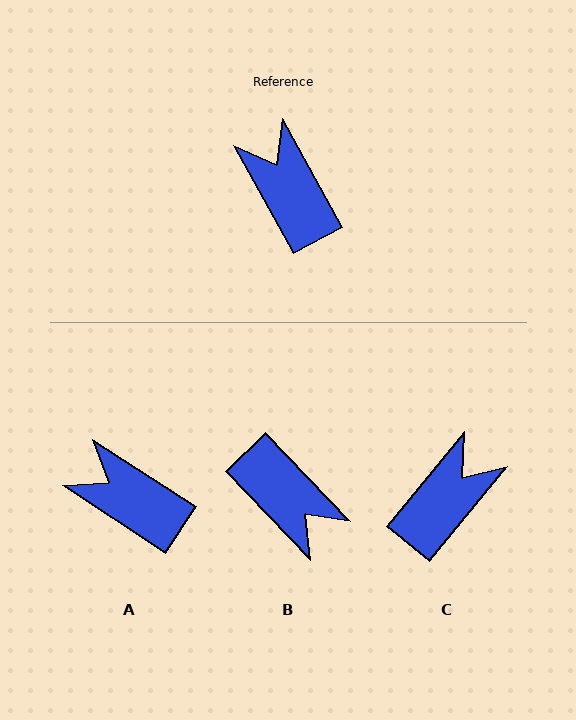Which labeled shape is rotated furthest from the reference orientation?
B, about 165 degrees away.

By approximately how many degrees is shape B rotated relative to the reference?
Approximately 165 degrees clockwise.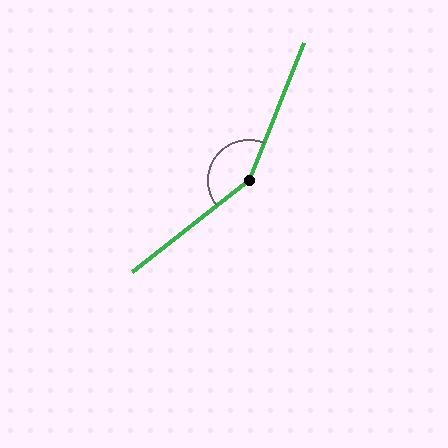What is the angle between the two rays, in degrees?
Approximately 150 degrees.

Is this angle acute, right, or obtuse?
It is obtuse.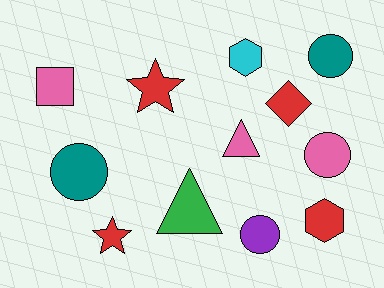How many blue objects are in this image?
There are no blue objects.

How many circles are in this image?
There are 4 circles.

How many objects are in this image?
There are 12 objects.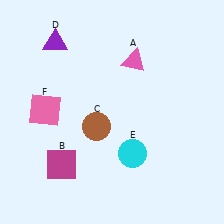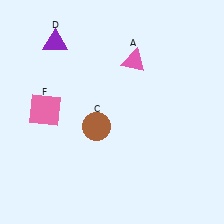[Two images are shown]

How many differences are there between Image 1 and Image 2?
There are 2 differences between the two images.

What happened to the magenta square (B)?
The magenta square (B) was removed in Image 2. It was in the bottom-left area of Image 1.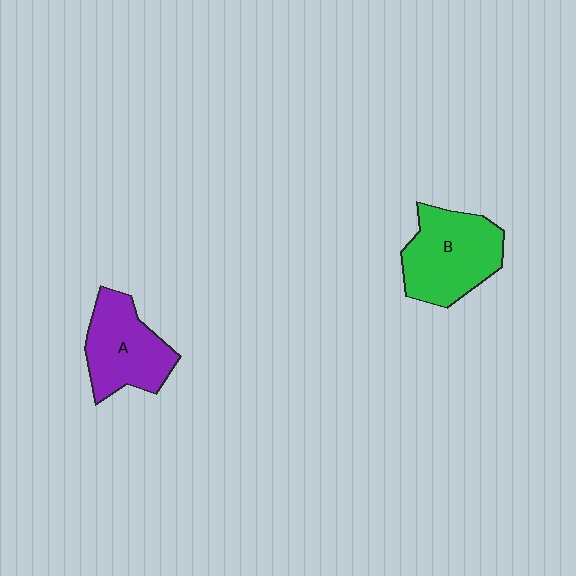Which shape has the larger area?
Shape B (green).